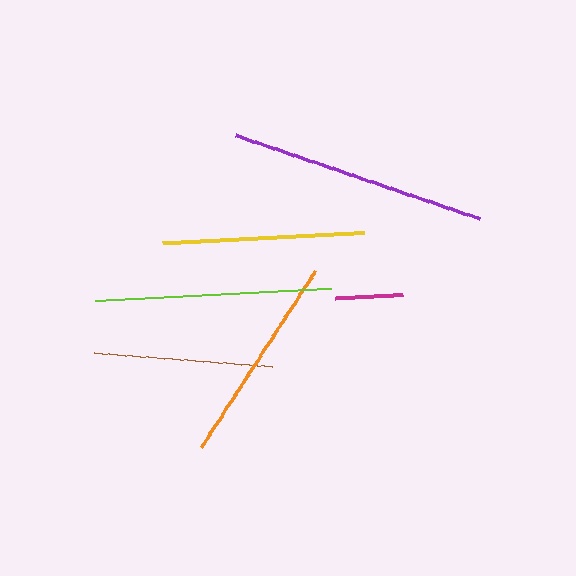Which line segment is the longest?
The purple line is the longest at approximately 258 pixels.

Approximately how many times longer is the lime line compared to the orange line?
The lime line is approximately 1.1 times the length of the orange line.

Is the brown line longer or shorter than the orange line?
The orange line is longer than the brown line.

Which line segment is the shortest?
The magenta line is the shortest at approximately 68 pixels.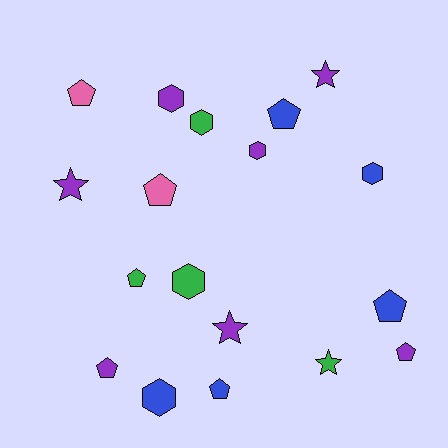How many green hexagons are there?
There are 2 green hexagons.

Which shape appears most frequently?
Pentagon, with 8 objects.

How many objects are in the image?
There are 18 objects.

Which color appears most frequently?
Purple, with 7 objects.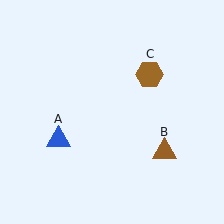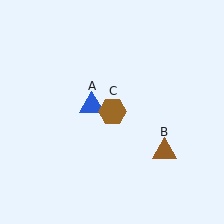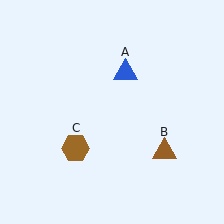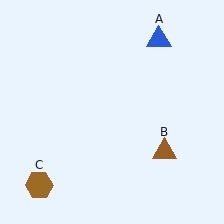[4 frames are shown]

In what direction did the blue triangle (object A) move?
The blue triangle (object A) moved up and to the right.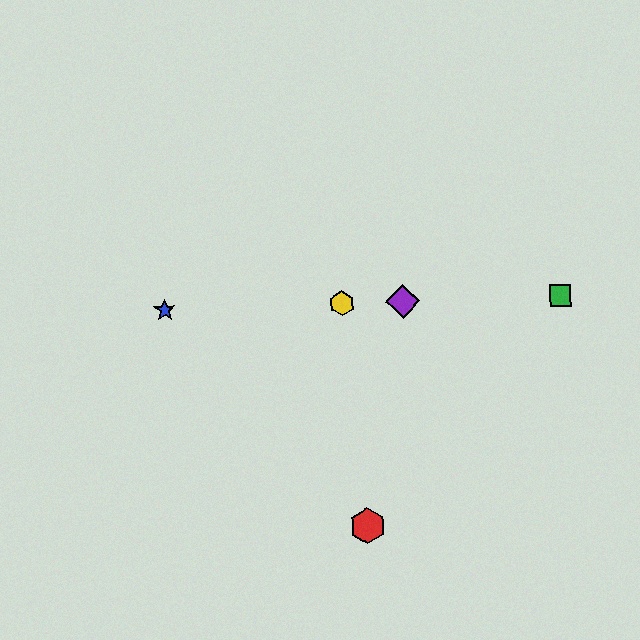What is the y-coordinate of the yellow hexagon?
The yellow hexagon is at y≈303.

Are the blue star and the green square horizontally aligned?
Yes, both are at y≈310.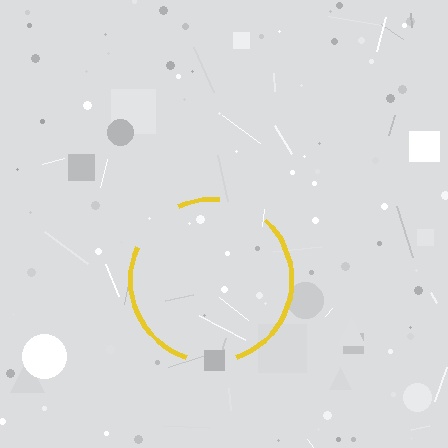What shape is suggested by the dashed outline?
The dashed outline suggests a circle.